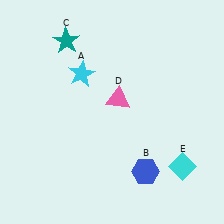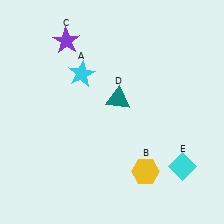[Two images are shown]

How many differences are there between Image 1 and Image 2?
There are 3 differences between the two images.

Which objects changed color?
B changed from blue to yellow. C changed from teal to purple. D changed from pink to teal.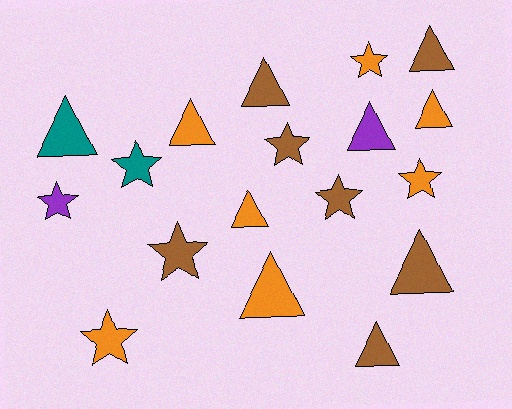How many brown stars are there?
There are 3 brown stars.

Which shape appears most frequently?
Triangle, with 10 objects.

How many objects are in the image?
There are 18 objects.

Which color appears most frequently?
Brown, with 7 objects.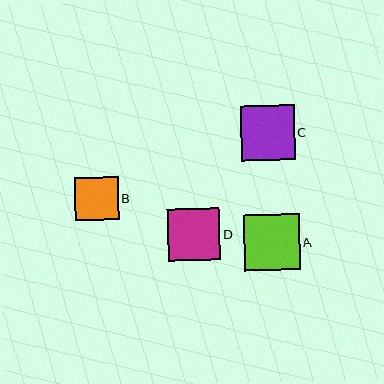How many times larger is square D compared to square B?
Square D is approximately 1.2 times the size of square B.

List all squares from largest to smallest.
From largest to smallest: A, C, D, B.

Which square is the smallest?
Square B is the smallest with a size of approximately 43 pixels.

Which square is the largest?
Square A is the largest with a size of approximately 55 pixels.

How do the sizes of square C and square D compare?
Square C and square D are approximately the same size.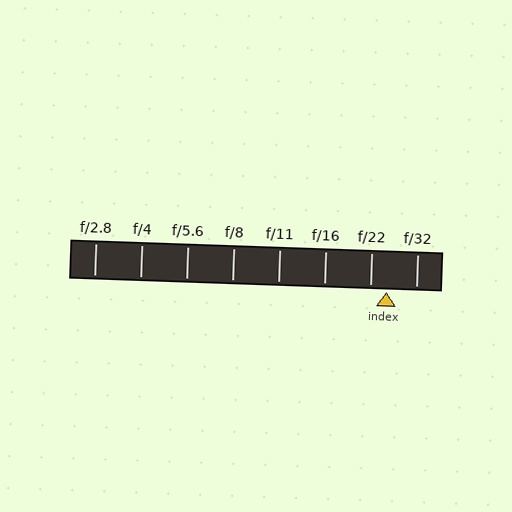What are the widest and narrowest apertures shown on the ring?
The widest aperture shown is f/2.8 and the narrowest is f/32.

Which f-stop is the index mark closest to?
The index mark is closest to f/22.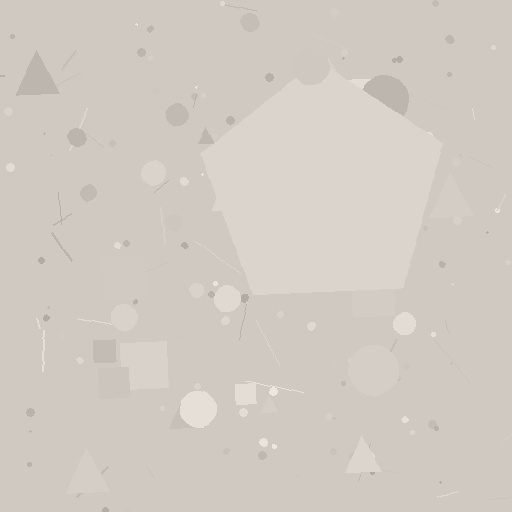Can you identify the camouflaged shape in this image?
The camouflaged shape is a pentagon.